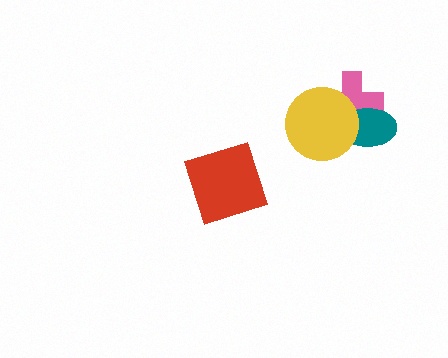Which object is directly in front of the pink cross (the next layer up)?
The teal ellipse is directly in front of the pink cross.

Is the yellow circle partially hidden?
No, no other shape covers it.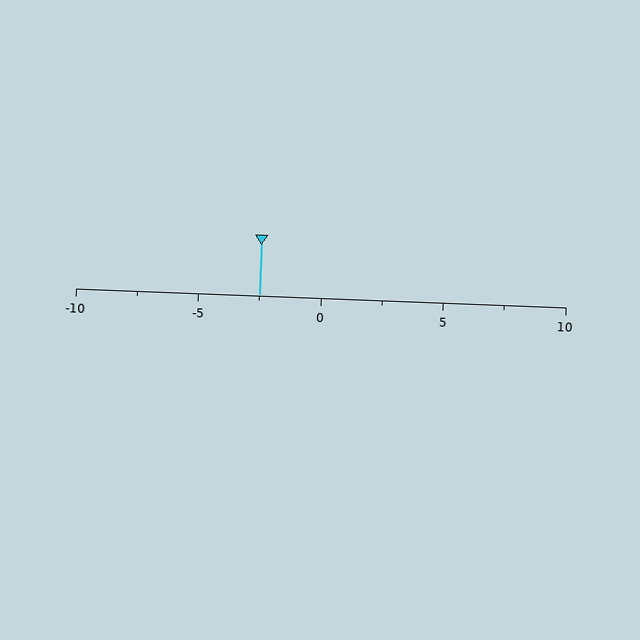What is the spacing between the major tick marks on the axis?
The major ticks are spaced 5 apart.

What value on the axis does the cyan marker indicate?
The marker indicates approximately -2.5.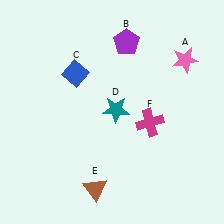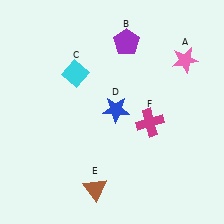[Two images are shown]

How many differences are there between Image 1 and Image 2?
There are 2 differences between the two images.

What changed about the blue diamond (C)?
In Image 1, C is blue. In Image 2, it changed to cyan.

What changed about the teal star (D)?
In Image 1, D is teal. In Image 2, it changed to blue.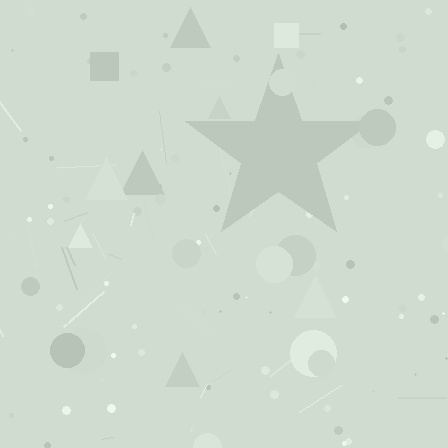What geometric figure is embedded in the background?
A star is embedded in the background.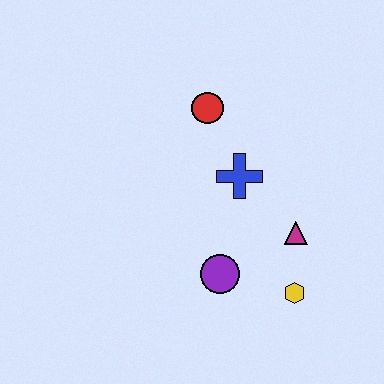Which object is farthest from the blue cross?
The yellow hexagon is farthest from the blue cross.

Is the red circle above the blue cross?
Yes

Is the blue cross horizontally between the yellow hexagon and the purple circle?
Yes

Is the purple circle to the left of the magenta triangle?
Yes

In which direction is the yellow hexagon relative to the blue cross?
The yellow hexagon is below the blue cross.